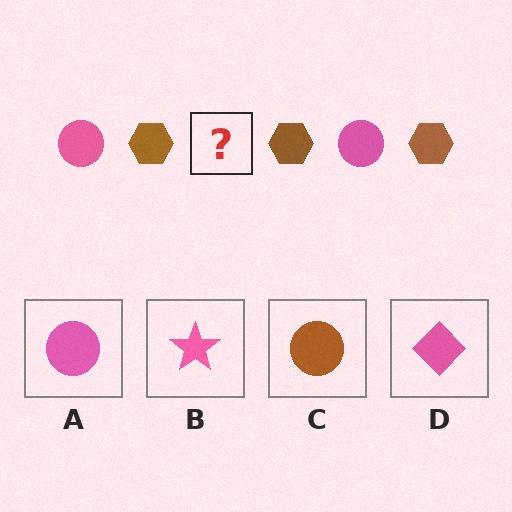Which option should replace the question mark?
Option A.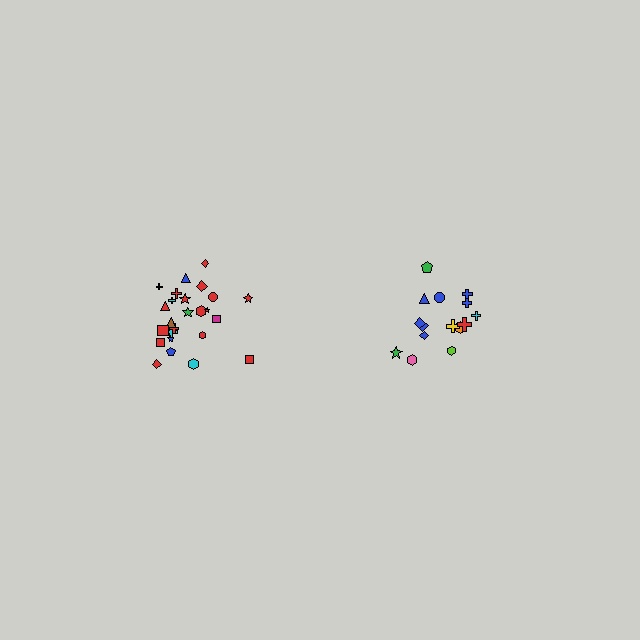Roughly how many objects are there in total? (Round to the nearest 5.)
Roughly 40 objects in total.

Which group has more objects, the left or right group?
The left group.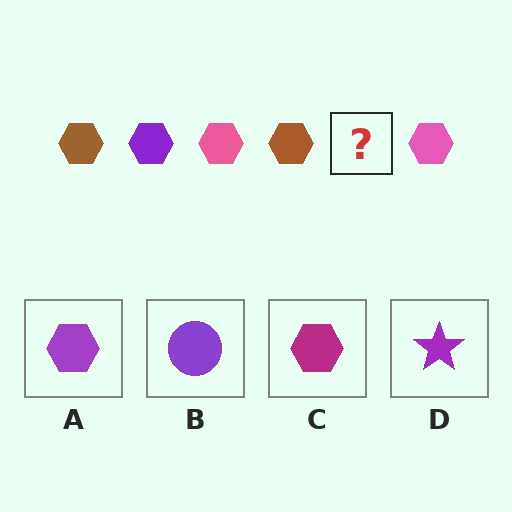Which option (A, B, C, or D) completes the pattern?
A.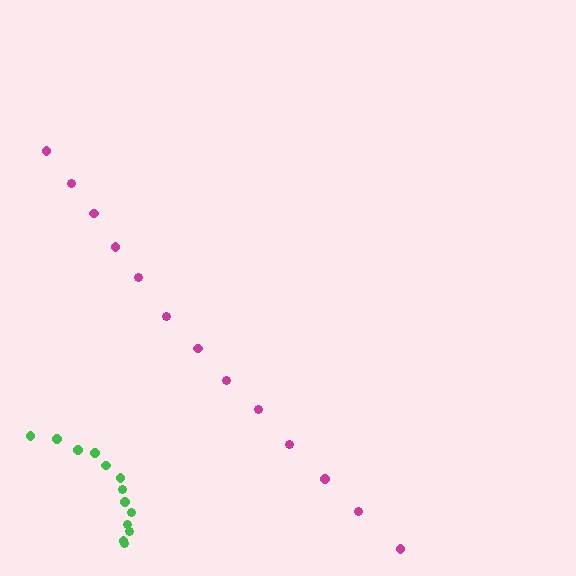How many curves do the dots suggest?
There are 2 distinct paths.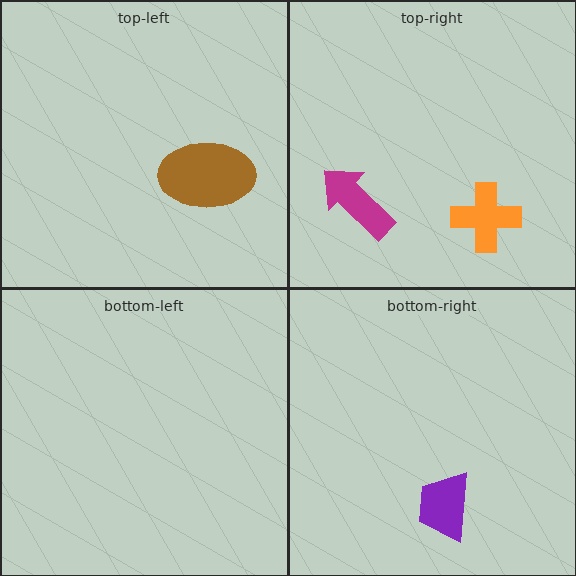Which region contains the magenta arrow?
The top-right region.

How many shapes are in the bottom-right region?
1.